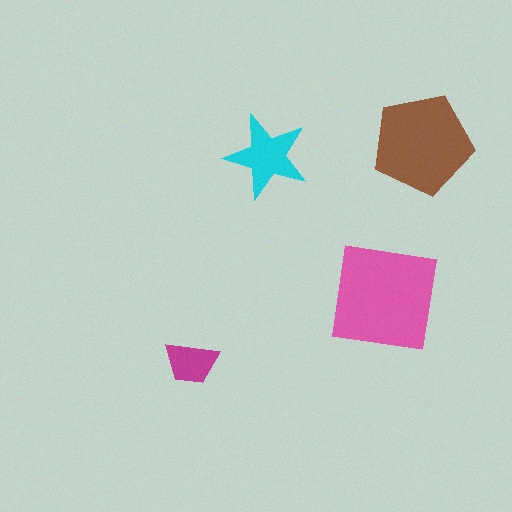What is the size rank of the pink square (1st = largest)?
1st.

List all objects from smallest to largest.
The magenta trapezoid, the cyan star, the brown pentagon, the pink square.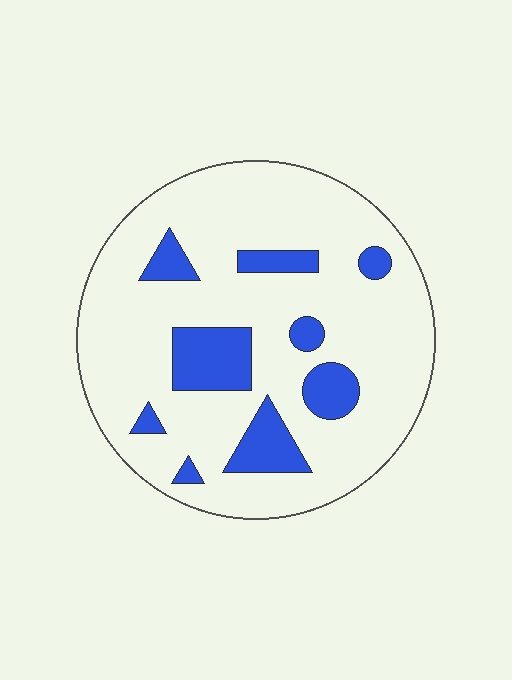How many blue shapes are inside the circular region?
9.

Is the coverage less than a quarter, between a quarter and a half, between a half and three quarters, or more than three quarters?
Less than a quarter.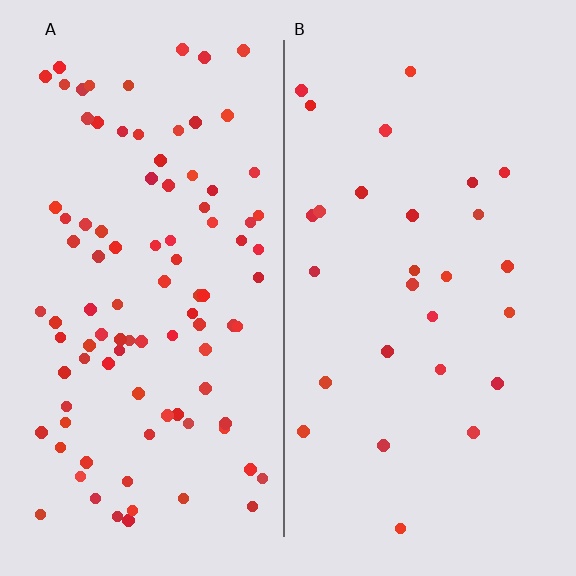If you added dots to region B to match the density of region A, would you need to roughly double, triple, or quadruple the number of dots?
Approximately triple.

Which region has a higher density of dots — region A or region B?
A (the left).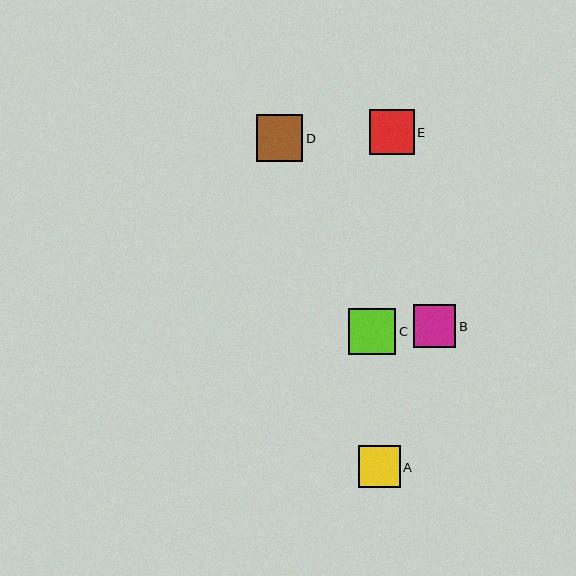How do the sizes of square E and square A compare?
Square E and square A are approximately the same size.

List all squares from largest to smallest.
From largest to smallest: C, D, E, B, A.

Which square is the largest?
Square C is the largest with a size of approximately 47 pixels.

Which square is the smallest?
Square A is the smallest with a size of approximately 42 pixels.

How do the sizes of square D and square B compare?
Square D and square B are approximately the same size.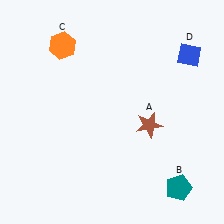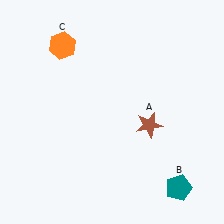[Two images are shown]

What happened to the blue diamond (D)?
The blue diamond (D) was removed in Image 2. It was in the top-right area of Image 1.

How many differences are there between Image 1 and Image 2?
There is 1 difference between the two images.